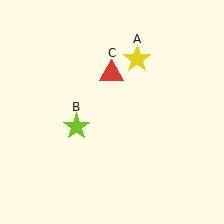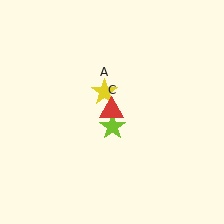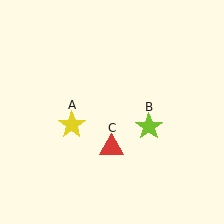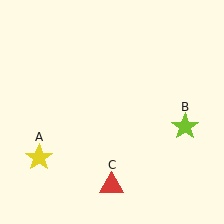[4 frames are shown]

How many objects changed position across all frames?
3 objects changed position: yellow star (object A), lime star (object B), red triangle (object C).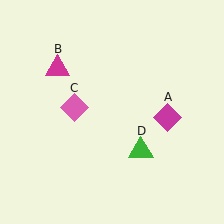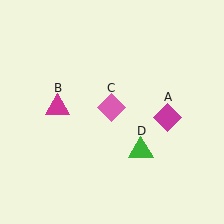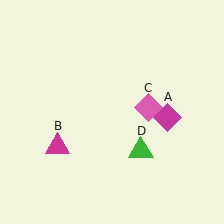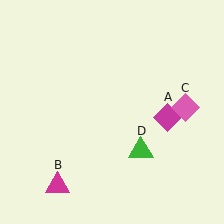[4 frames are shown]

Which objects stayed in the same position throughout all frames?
Magenta diamond (object A) and green triangle (object D) remained stationary.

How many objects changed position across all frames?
2 objects changed position: magenta triangle (object B), pink diamond (object C).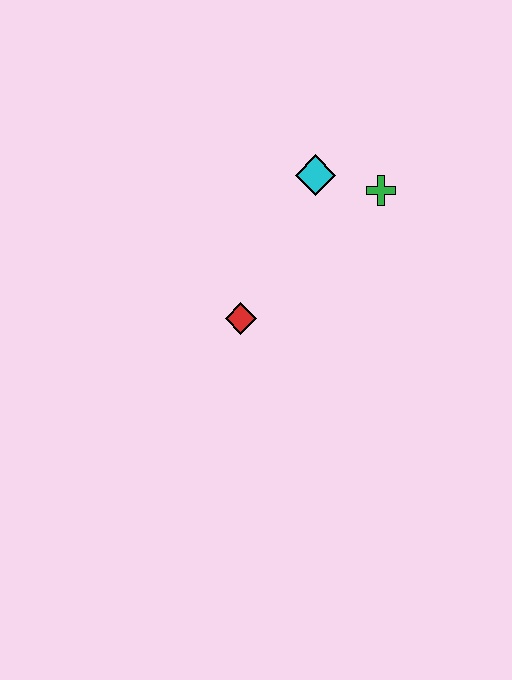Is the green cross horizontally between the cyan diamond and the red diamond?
No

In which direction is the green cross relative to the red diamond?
The green cross is to the right of the red diamond.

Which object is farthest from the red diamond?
The green cross is farthest from the red diamond.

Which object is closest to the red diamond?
The cyan diamond is closest to the red diamond.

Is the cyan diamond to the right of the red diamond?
Yes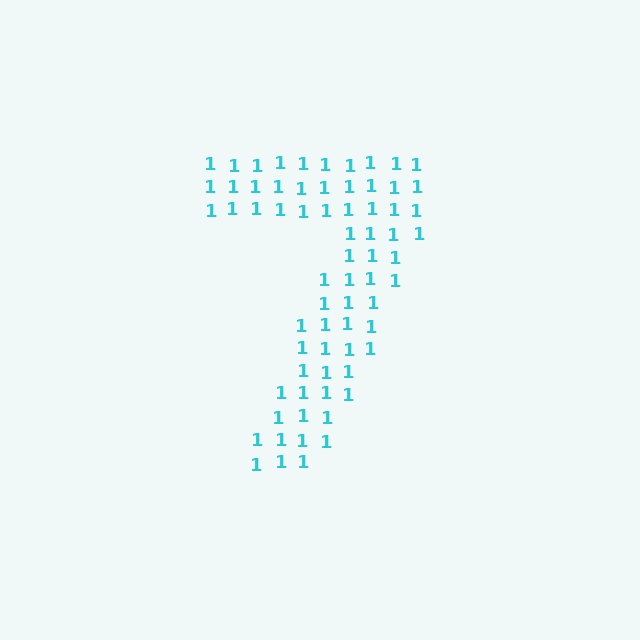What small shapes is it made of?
It is made of small digit 1's.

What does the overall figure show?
The overall figure shows the digit 7.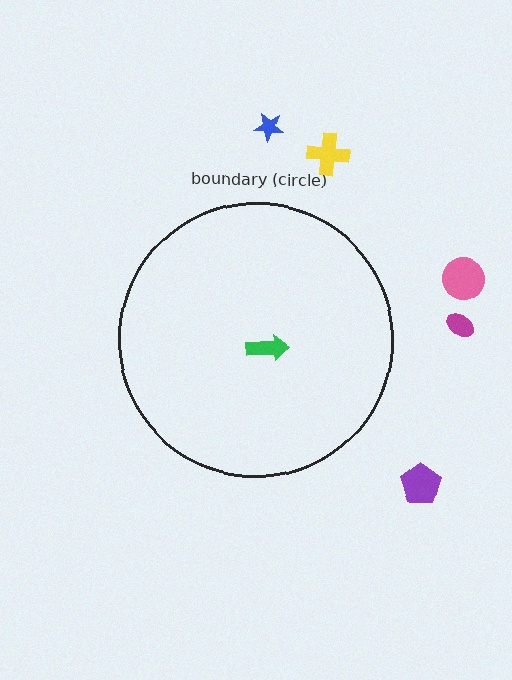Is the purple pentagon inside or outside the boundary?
Outside.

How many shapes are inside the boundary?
1 inside, 5 outside.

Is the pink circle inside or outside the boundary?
Outside.